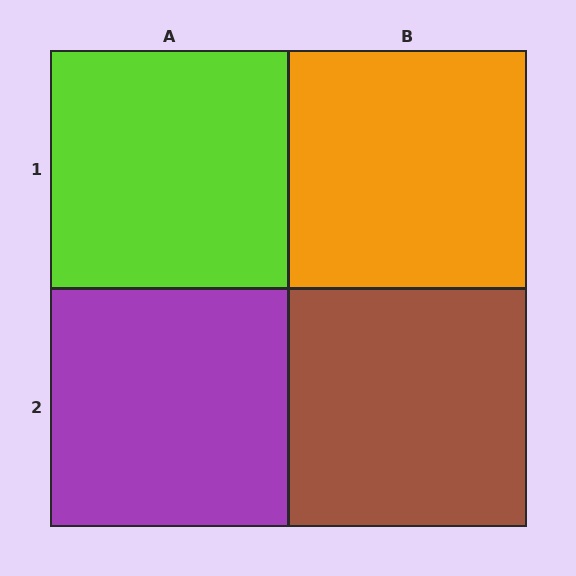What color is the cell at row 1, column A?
Lime.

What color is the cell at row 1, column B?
Orange.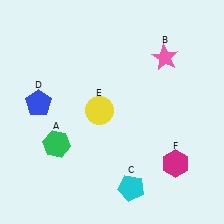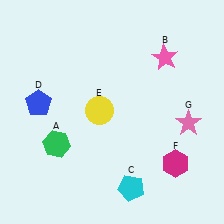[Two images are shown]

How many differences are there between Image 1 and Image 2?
There is 1 difference between the two images.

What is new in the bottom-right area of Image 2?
A pink star (G) was added in the bottom-right area of Image 2.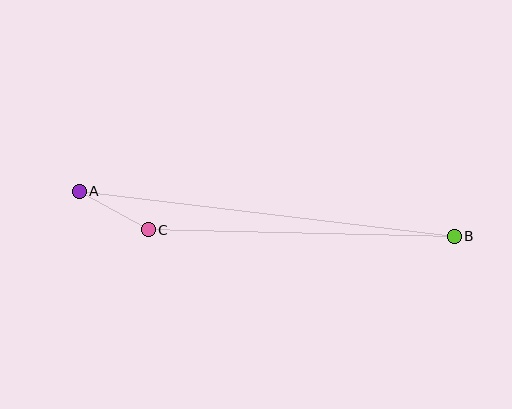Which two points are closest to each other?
Points A and C are closest to each other.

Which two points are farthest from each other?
Points A and B are farthest from each other.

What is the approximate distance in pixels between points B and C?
The distance between B and C is approximately 306 pixels.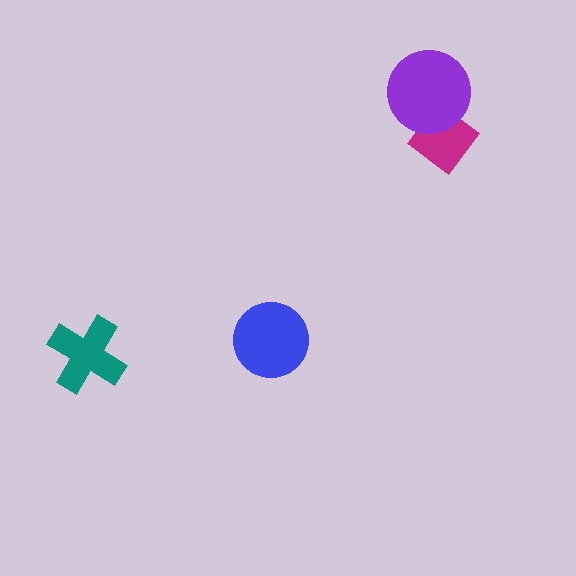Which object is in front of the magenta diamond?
The purple circle is in front of the magenta diamond.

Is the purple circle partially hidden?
No, no other shape covers it.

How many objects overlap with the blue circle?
0 objects overlap with the blue circle.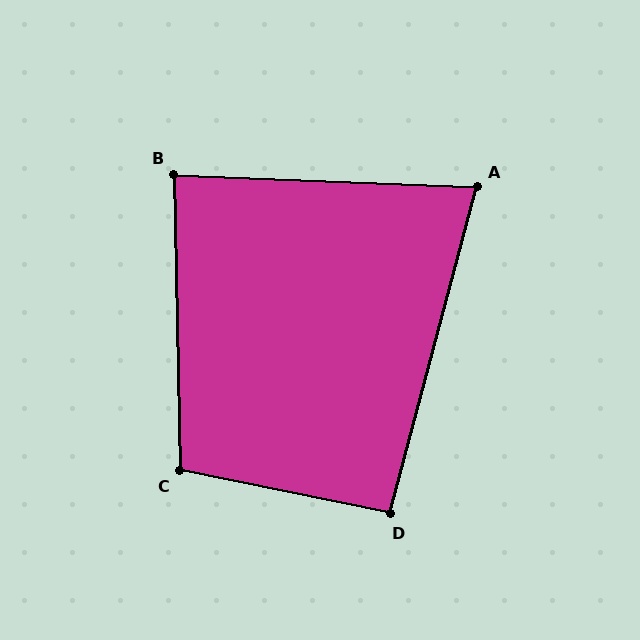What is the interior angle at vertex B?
Approximately 87 degrees (approximately right).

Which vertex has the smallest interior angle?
A, at approximately 77 degrees.